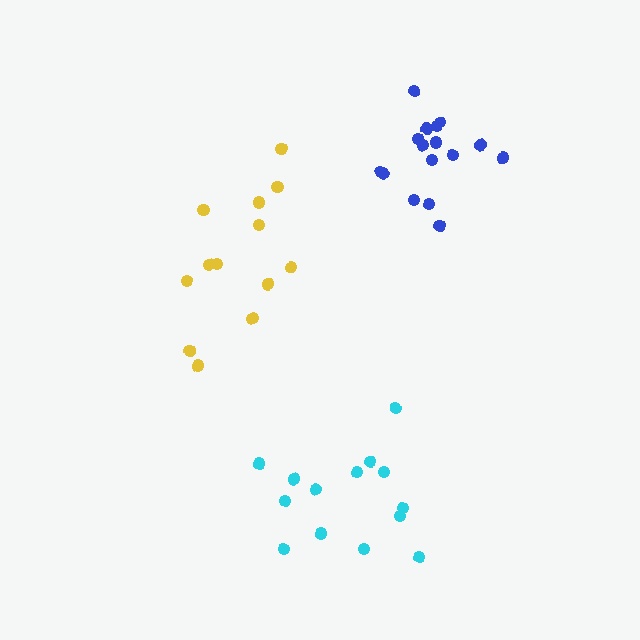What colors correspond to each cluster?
The clusters are colored: blue, cyan, yellow.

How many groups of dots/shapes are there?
There are 3 groups.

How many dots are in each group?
Group 1: 16 dots, Group 2: 14 dots, Group 3: 14 dots (44 total).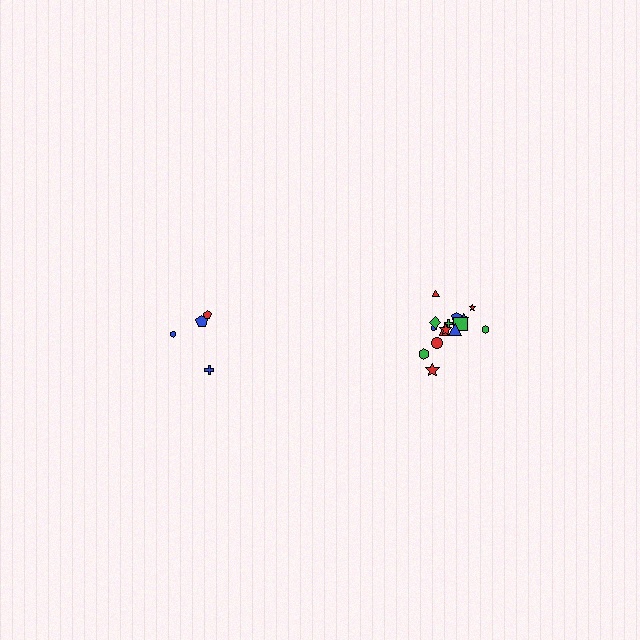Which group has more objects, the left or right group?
The right group.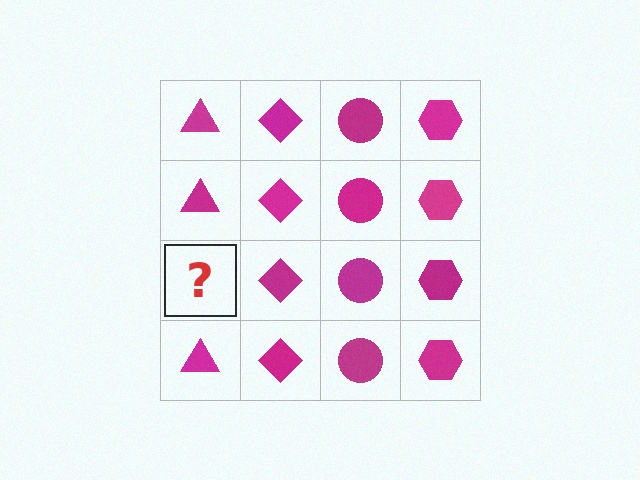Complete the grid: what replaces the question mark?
The question mark should be replaced with a magenta triangle.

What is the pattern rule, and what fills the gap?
The rule is that each column has a consistent shape. The gap should be filled with a magenta triangle.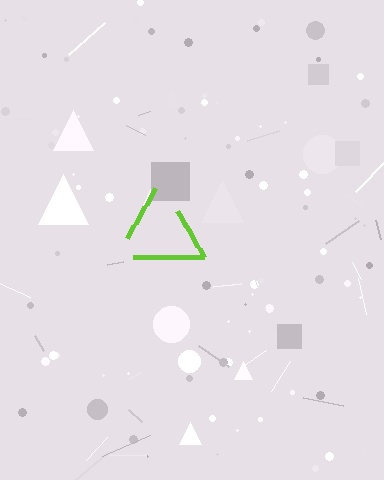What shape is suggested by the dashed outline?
The dashed outline suggests a triangle.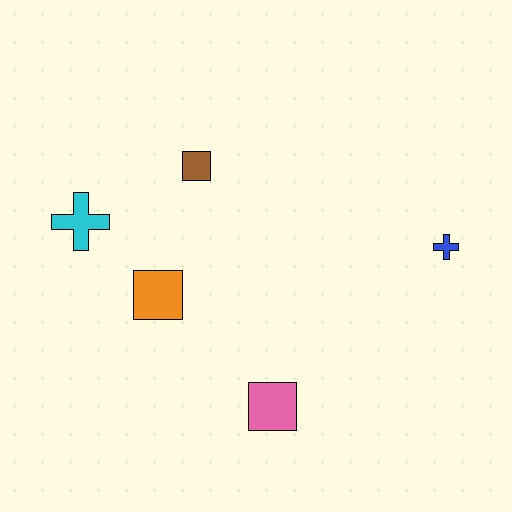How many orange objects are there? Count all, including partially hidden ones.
There is 1 orange object.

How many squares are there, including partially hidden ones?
There are 3 squares.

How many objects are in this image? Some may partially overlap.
There are 5 objects.